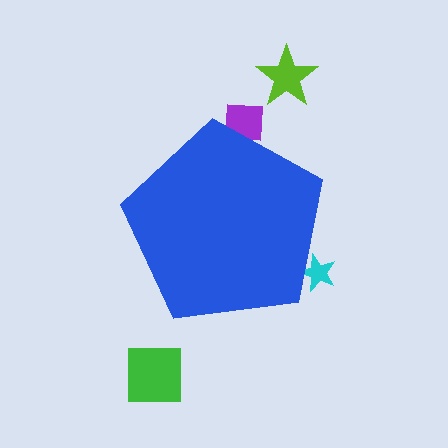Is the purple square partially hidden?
Yes, the purple square is partially hidden behind the blue pentagon.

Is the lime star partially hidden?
No, the lime star is fully visible.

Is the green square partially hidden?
No, the green square is fully visible.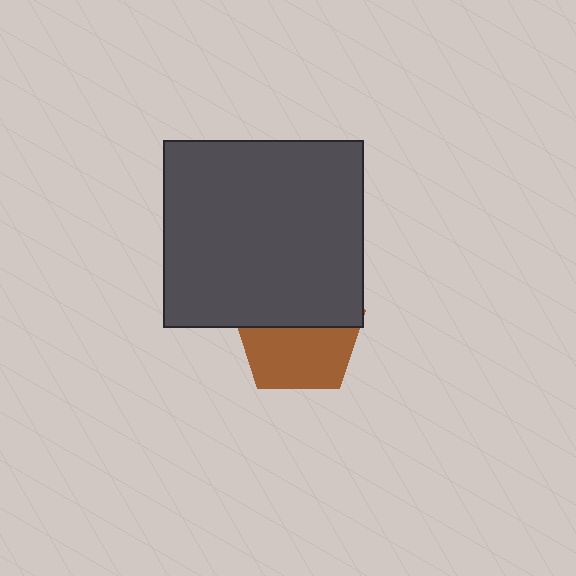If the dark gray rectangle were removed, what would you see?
You would see the complete brown pentagon.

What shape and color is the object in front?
The object in front is a dark gray rectangle.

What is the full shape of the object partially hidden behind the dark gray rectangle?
The partially hidden object is a brown pentagon.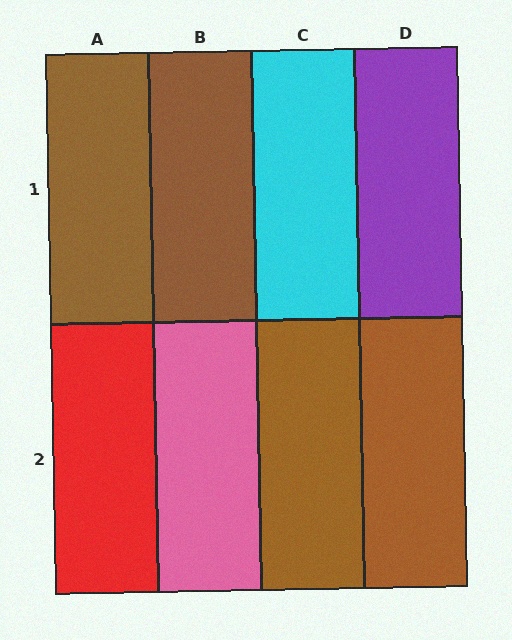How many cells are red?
1 cell is red.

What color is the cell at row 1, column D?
Purple.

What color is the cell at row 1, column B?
Brown.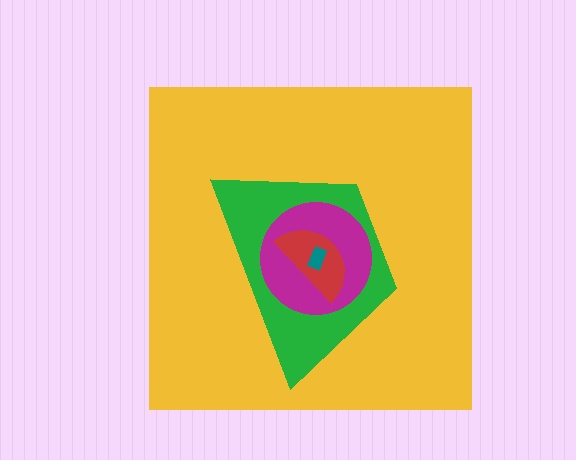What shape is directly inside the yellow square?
The green trapezoid.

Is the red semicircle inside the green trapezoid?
Yes.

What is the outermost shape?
The yellow square.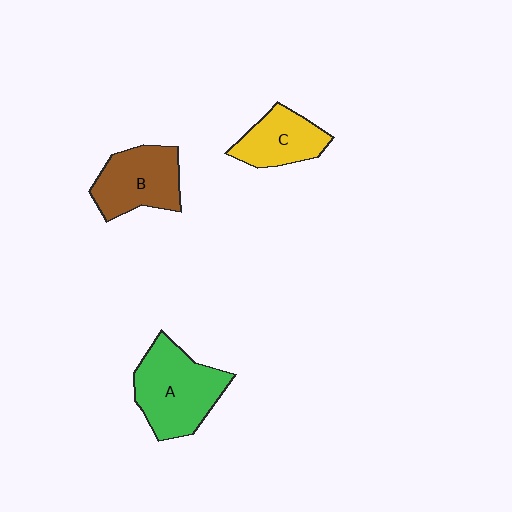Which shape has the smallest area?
Shape C (yellow).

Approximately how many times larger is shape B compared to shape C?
Approximately 1.3 times.